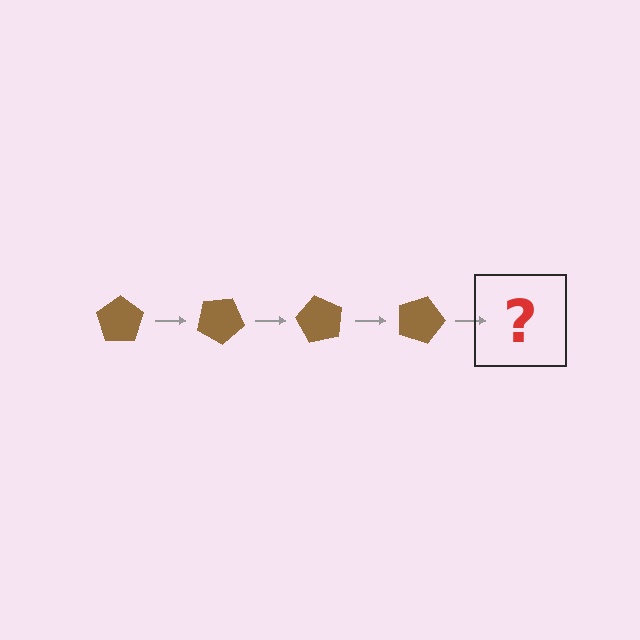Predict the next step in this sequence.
The next step is a brown pentagon rotated 120 degrees.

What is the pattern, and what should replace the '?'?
The pattern is that the pentagon rotates 30 degrees each step. The '?' should be a brown pentagon rotated 120 degrees.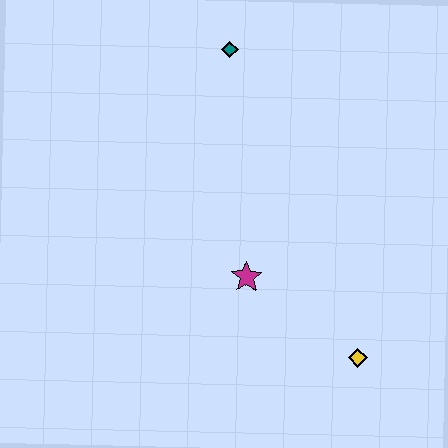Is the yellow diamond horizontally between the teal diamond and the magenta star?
No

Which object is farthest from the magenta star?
The teal diamond is farthest from the magenta star.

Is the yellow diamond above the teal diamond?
No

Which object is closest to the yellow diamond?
The magenta star is closest to the yellow diamond.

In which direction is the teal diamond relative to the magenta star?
The teal diamond is above the magenta star.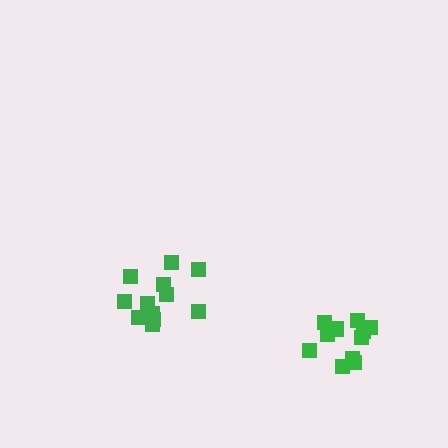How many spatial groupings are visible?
There are 2 spatial groupings.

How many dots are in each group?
Group 1: 12 dots, Group 2: 12 dots (24 total).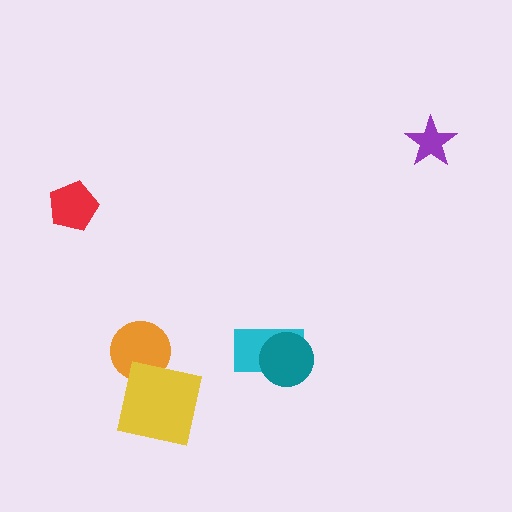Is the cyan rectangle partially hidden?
Yes, it is partially covered by another shape.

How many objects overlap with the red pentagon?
0 objects overlap with the red pentagon.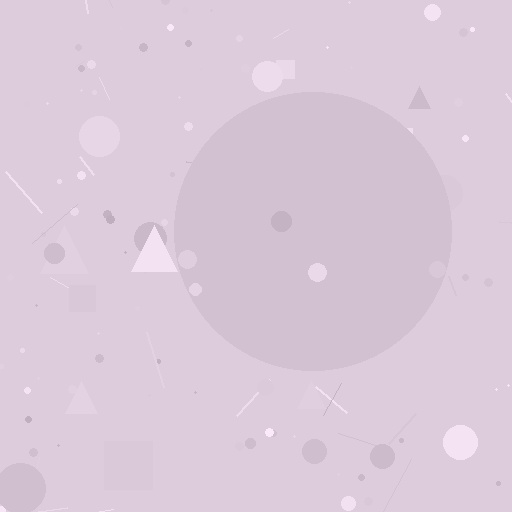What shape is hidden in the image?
A circle is hidden in the image.